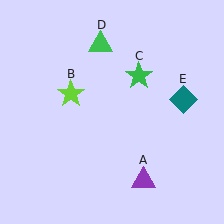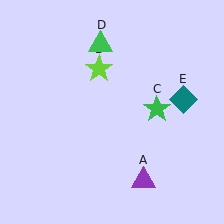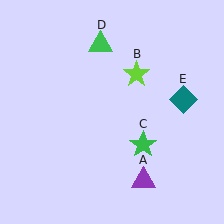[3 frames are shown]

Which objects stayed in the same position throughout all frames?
Purple triangle (object A) and green triangle (object D) and teal diamond (object E) remained stationary.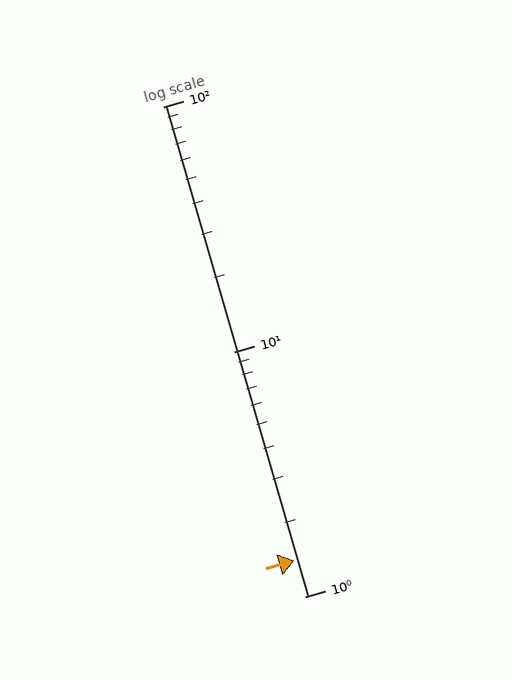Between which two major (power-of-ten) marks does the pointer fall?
The pointer is between 1 and 10.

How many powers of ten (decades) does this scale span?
The scale spans 2 decades, from 1 to 100.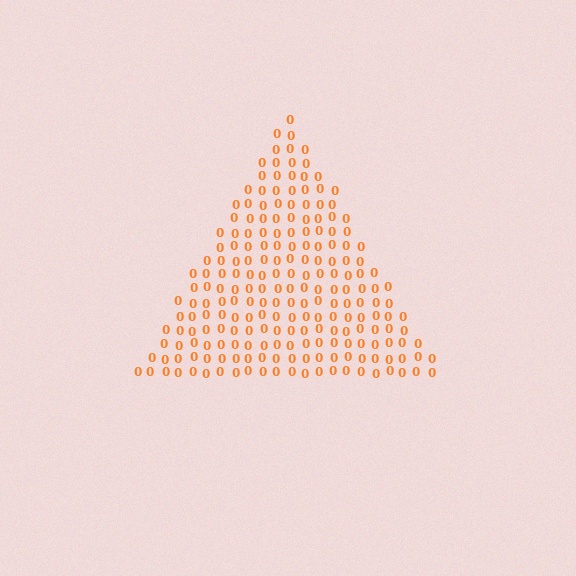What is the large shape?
The large shape is a triangle.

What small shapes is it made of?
It is made of small digit 0's.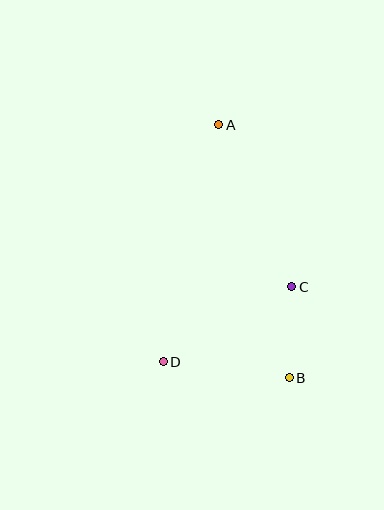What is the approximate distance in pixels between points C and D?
The distance between C and D is approximately 149 pixels.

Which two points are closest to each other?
Points B and C are closest to each other.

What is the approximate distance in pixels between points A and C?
The distance between A and C is approximately 177 pixels.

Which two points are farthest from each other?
Points A and B are farthest from each other.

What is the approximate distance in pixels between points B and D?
The distance between B and D is approximately 127 pixels.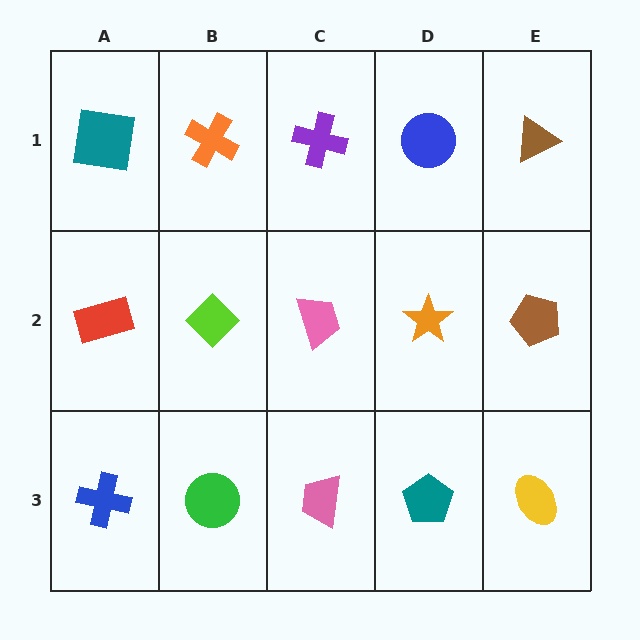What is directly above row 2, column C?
A purple cross.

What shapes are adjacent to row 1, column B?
A lime diamond (row 2, column B), a teal square (row 1, column A), a purple cross (row 1, column C).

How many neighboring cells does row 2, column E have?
3.